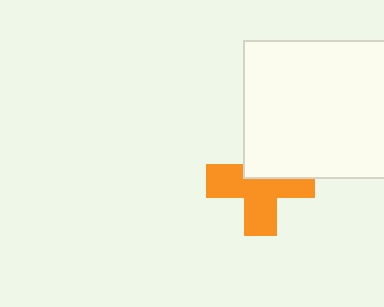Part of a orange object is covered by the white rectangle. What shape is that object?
It is a cross.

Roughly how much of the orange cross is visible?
About half of it is visible (roughly 61%).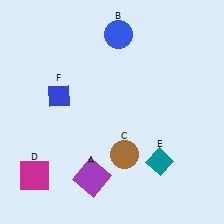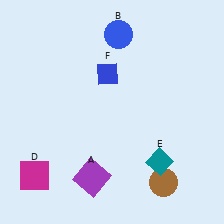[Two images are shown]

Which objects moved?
The objects that moved are: the brown circle (C), the blue diamond (F).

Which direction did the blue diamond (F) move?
The blue diamond (F) moved right.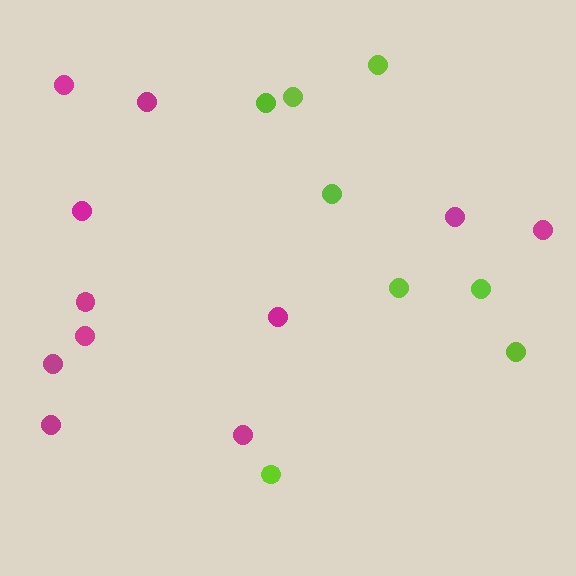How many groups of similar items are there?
There are 2 groups: one group of magenta circles (11) and one group of lime circles (8).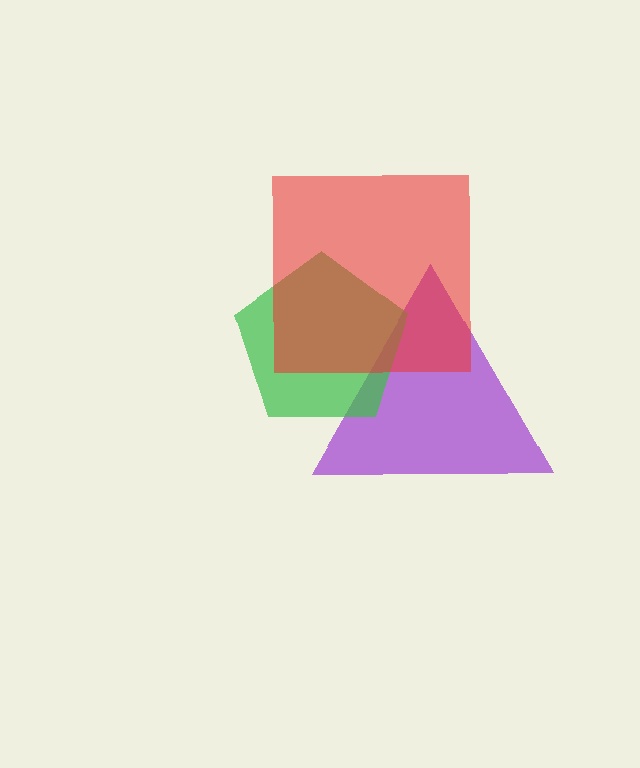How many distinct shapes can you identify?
There are 3 distinct shapes: a purple triangle, a green pentagon, a red square.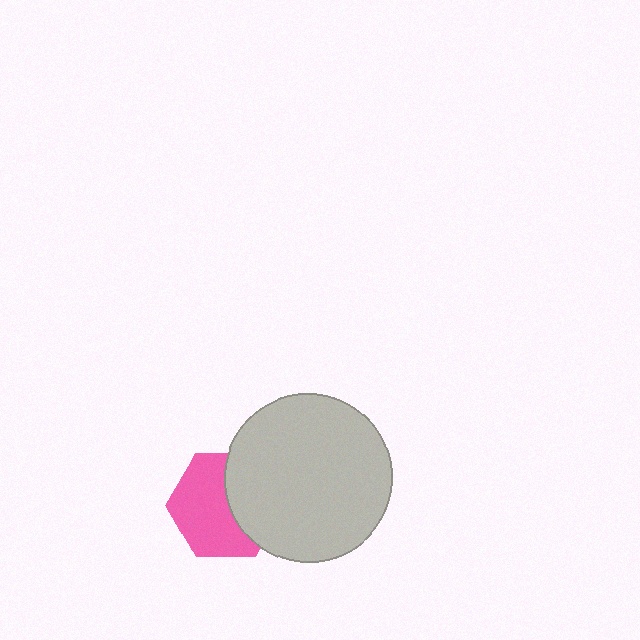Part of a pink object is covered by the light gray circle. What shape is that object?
It is a hexagon.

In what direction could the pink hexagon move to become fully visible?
The pink hexagon could move left. That would shift it out from behind the light gray circle entirely.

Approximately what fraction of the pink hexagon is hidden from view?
Roughly 40% of the pink hexagon is hidden behind the light gray circle.